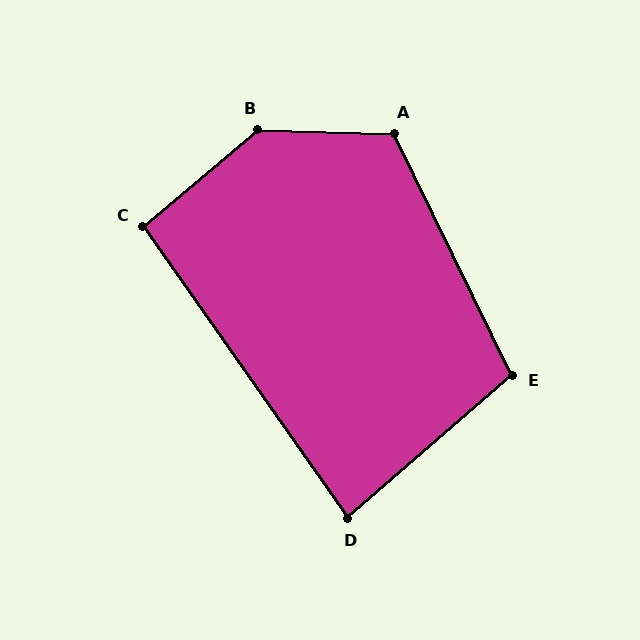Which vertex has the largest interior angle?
B, at approximately 138 degrees.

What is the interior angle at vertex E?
Approximately 105 degrees (obtuse).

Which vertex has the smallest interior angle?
D, at approximately 84 degrees.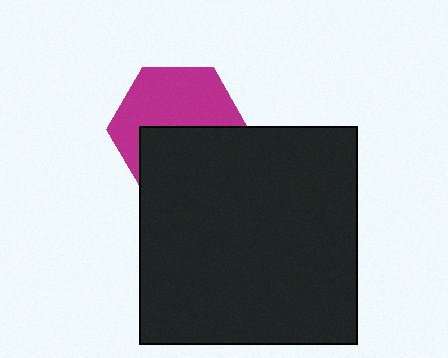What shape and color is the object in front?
The object in front is a black square.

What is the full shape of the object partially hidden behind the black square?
The partially hidden object is a magenta hexagon.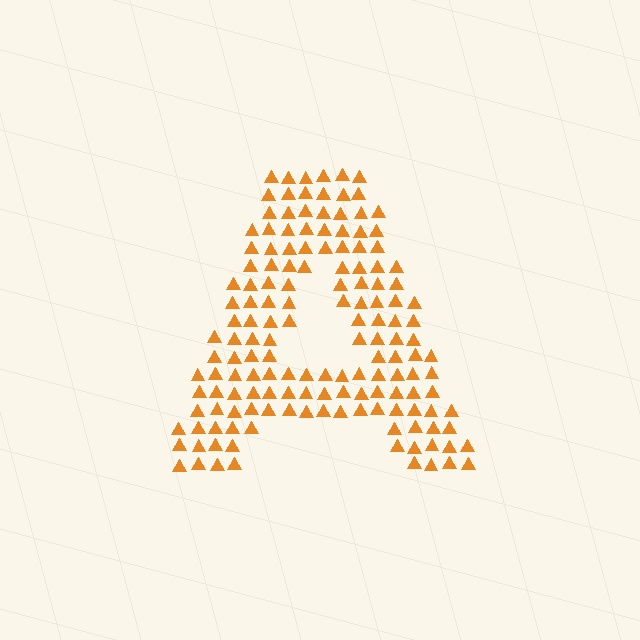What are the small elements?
The small elements are triangles.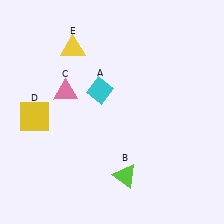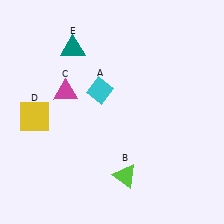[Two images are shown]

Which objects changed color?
C changed from pink to magenta. E changed from yellow to teal.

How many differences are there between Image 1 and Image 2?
There are 2 differences between the two images.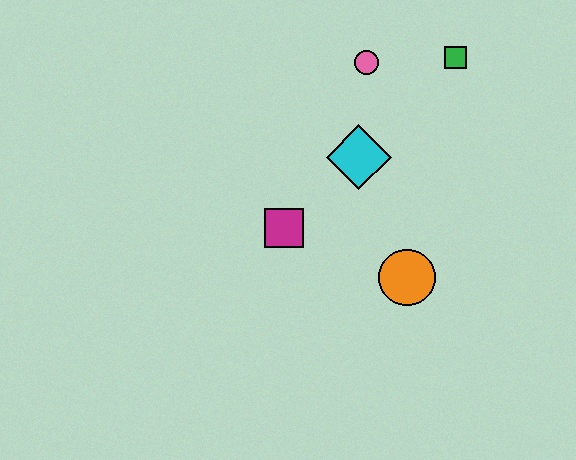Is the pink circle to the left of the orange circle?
Yes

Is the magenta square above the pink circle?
No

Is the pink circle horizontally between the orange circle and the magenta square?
Yes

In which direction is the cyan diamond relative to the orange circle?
The cyan diamond is above the orange circle.